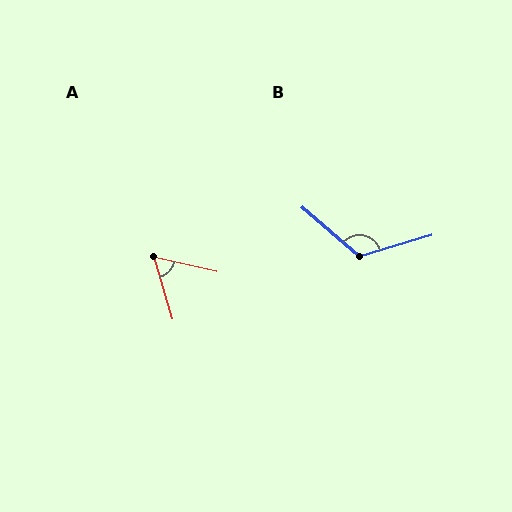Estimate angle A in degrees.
Approximately 61 degrees.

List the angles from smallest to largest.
A (61°), B (123°).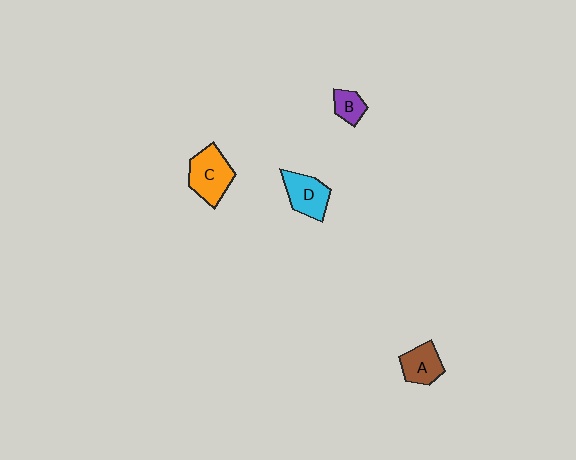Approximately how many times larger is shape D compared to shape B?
Approximately 1.8 times.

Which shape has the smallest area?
Shape B (purple).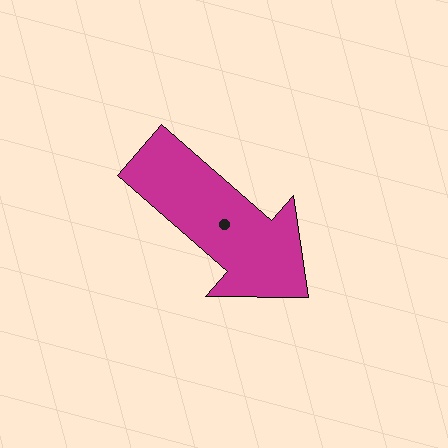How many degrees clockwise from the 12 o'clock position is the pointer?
Approximately 131 degrees.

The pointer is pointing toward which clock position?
Roughly 4 o'clock.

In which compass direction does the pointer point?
Southeast.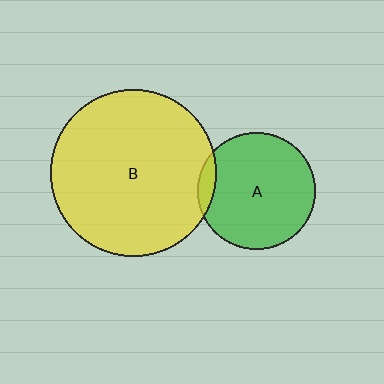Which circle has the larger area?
Circle B (yellow).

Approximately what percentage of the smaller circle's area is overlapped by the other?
Approximately 5%.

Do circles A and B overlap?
Yes.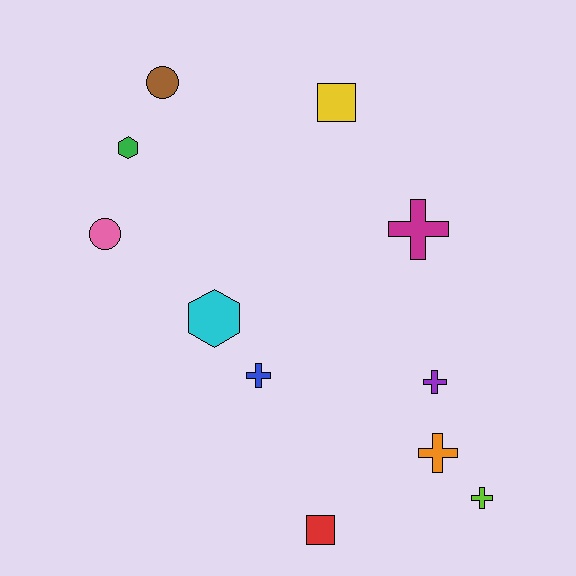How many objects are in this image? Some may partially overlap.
There are 11 objects.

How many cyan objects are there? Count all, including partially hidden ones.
There is 1 cyan object.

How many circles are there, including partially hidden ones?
There are 2 circles.